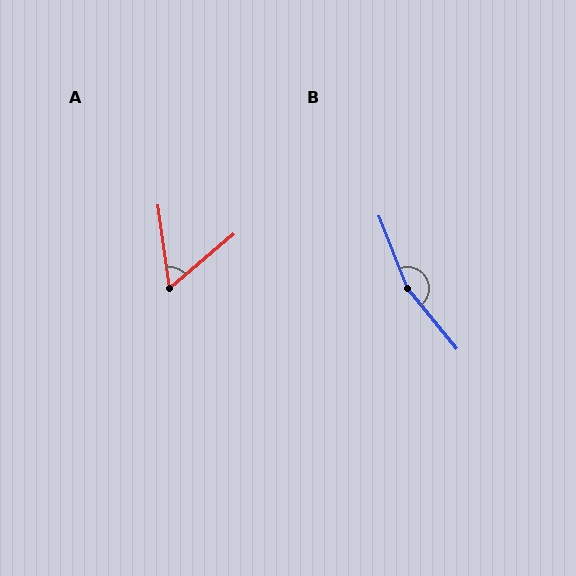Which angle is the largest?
B, at approximately 163 degrees.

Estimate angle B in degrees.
Approximately 163 degrees.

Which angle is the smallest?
A, at approximately 58 degrees.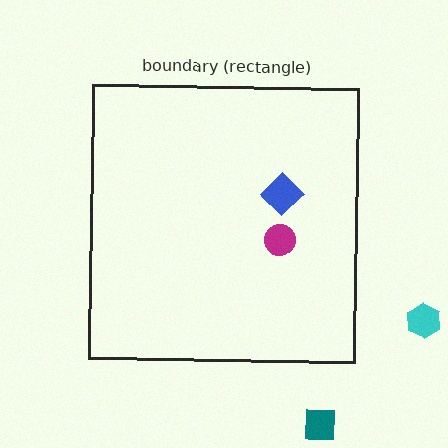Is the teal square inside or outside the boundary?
Outside.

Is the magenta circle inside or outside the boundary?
Inside.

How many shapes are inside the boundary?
2 inside, 2 outside.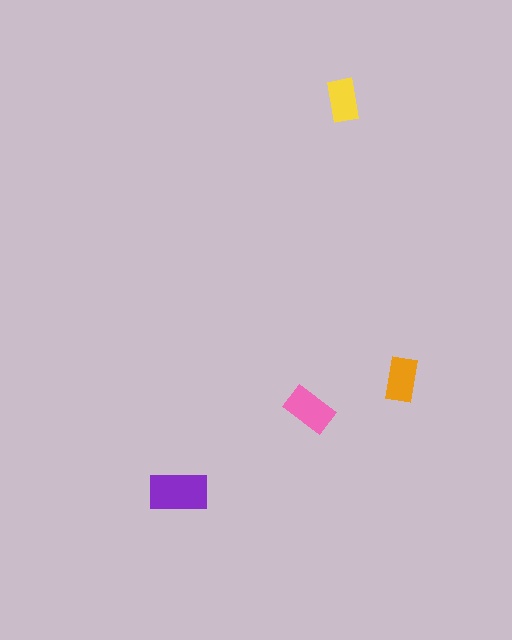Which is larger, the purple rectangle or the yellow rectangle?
The purple one.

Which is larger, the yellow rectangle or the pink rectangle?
The pink one.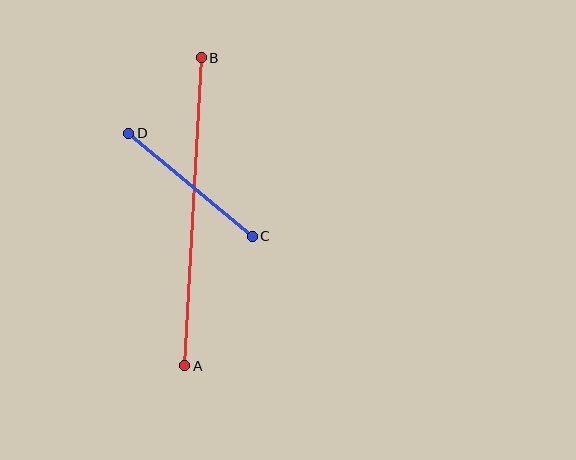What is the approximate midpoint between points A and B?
The midpoint is at approximately (193, 212) pixels.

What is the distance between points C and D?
The distance is approximately 161 pixels.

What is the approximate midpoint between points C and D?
The midpoint is at approximately (190, 185) pixels.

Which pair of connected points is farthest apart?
Points A and B are farthest apart.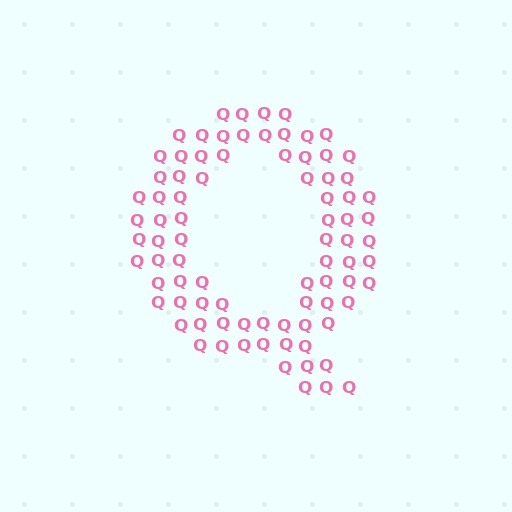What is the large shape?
The large shape is the letter Q.